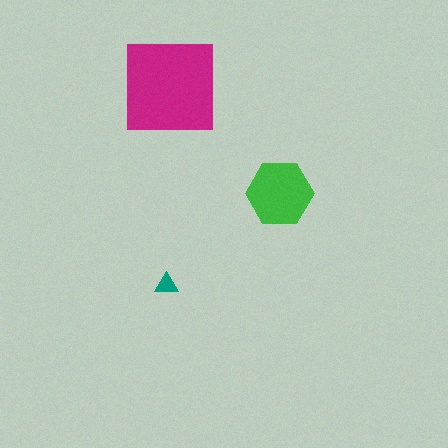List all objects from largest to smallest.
The magenta square, the green hexagon, the teal triangle.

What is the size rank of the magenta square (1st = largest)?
1st.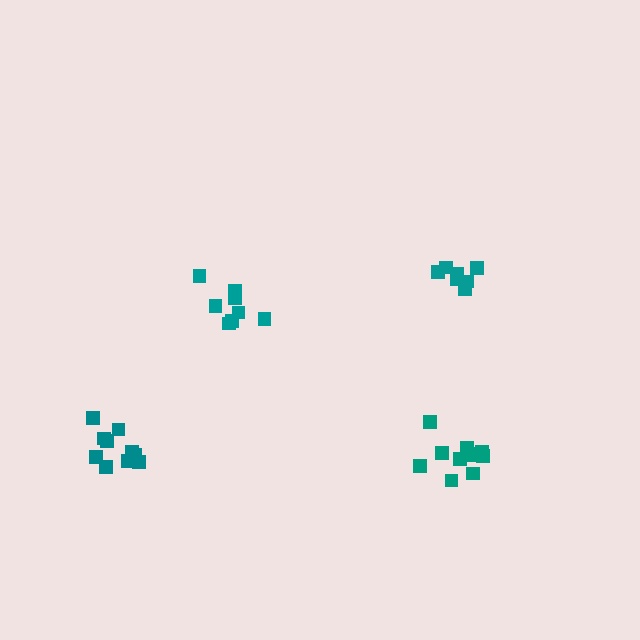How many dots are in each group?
Group 1: 8 dots, Group 2: 11 dots, Group 3: 7 dots, Group 4: 10 dots (36 total).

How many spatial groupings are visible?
There are 4 spatial groupings.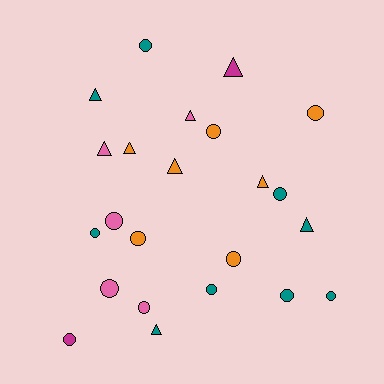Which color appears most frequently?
Teal, with 9 objects.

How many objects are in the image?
There are 23 objects.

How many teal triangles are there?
There are 3 teal triangles.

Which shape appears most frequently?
Circle, with 14 objects.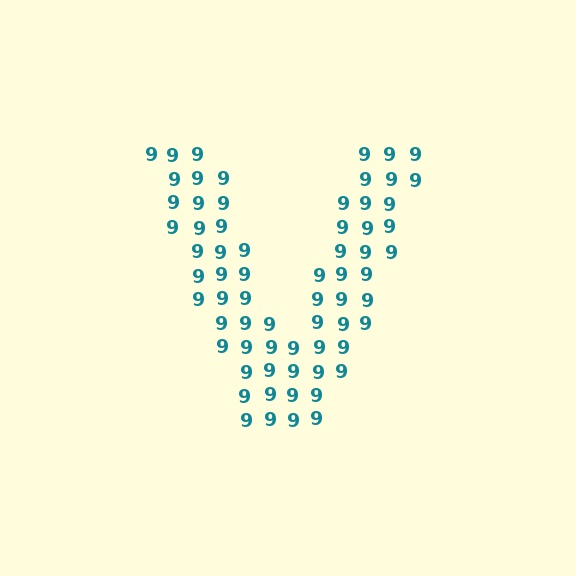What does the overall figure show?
The overall figure shows the letter V.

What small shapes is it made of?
It is made of small digit 9's.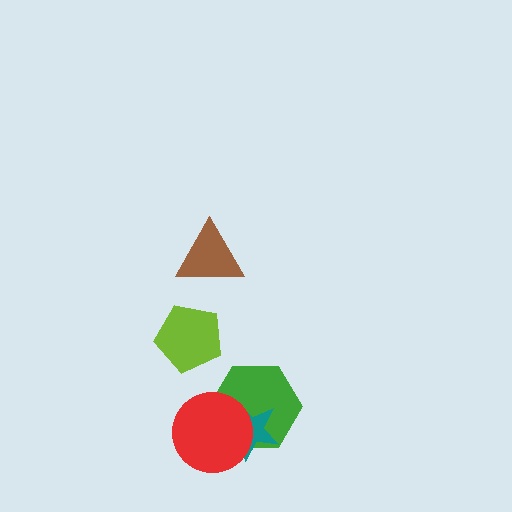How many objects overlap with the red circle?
2 objects overlap with the red circle.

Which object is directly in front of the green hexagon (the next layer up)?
The teal star is directly in front of the green hexagon.